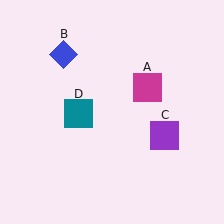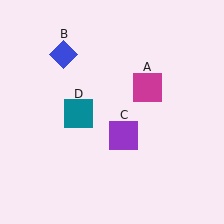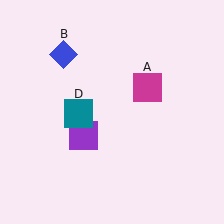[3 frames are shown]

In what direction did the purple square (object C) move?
The purple square (object C) moved left.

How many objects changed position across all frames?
1 object changed position: purple square (object C).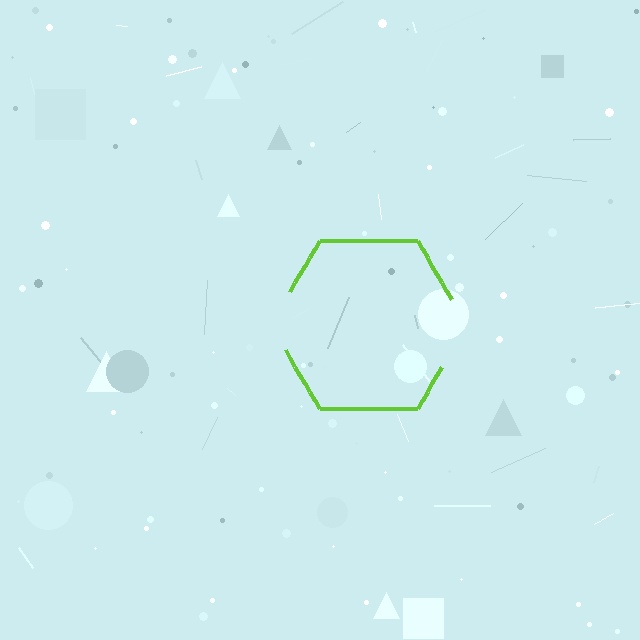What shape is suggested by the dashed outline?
The dashed outline suggests a hexagon.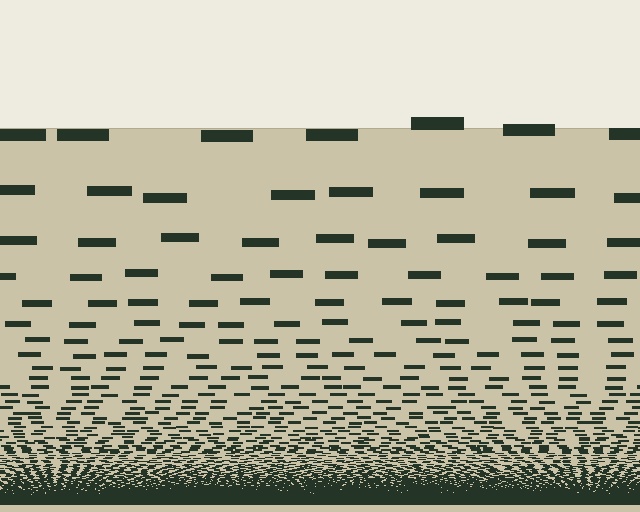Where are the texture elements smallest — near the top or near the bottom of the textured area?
Near the bottom.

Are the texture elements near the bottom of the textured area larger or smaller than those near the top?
Smaller. The gradient is inverted — elements near the bottom are smaller and denser.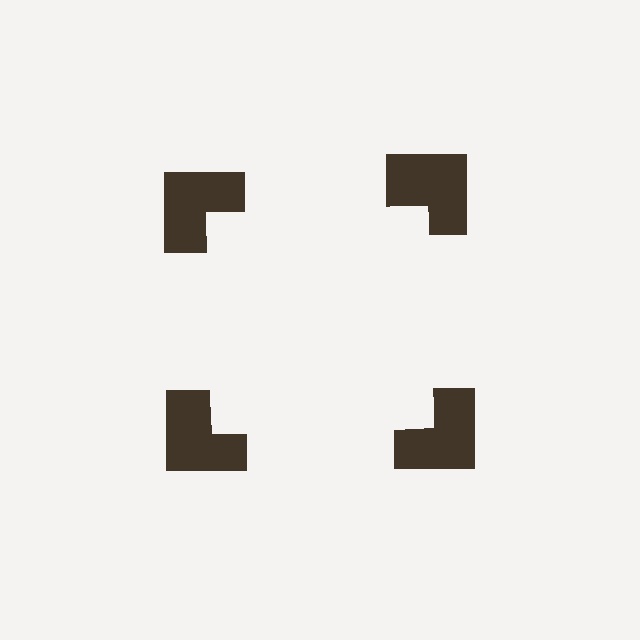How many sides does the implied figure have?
4 sides.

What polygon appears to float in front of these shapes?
An illusory square — its edges are inferred from the aligned wedge cuts in the notched squares, not physically drawn.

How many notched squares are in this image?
There are 4 — one at each vertex of the illusory square.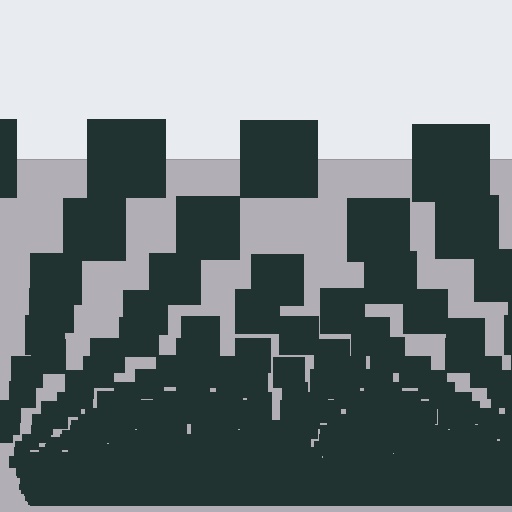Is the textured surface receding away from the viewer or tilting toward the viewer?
The surface appears to tilt toward the viewer. Texture elements get larger and sparser toward the top.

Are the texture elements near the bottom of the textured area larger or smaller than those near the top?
Smaller. The gradient is inverted — elements near the bottom are smaller and denser.